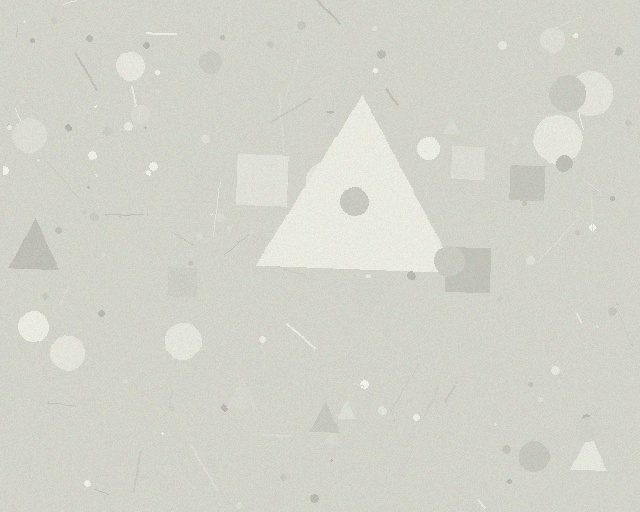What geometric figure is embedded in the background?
A triangle is embedded in the background.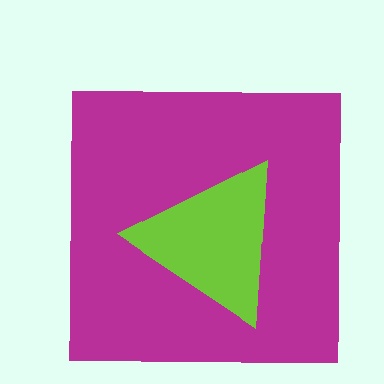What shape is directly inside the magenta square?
The lime triangle.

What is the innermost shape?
The lime triangle.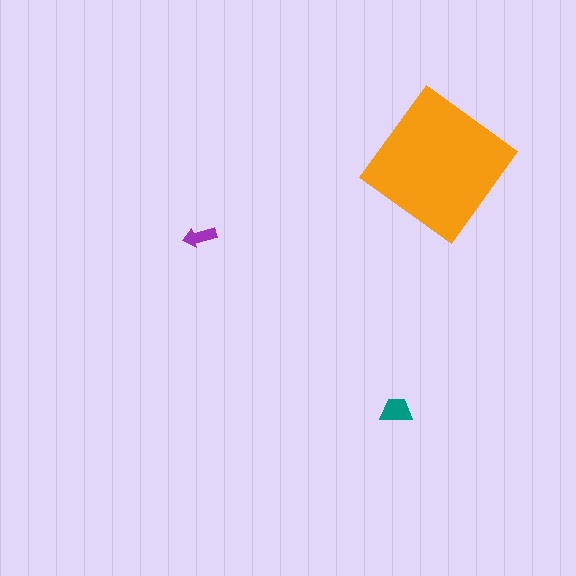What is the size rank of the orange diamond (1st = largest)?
1st.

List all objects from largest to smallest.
The orange diamond, the teal trapezoid, the purple arrow.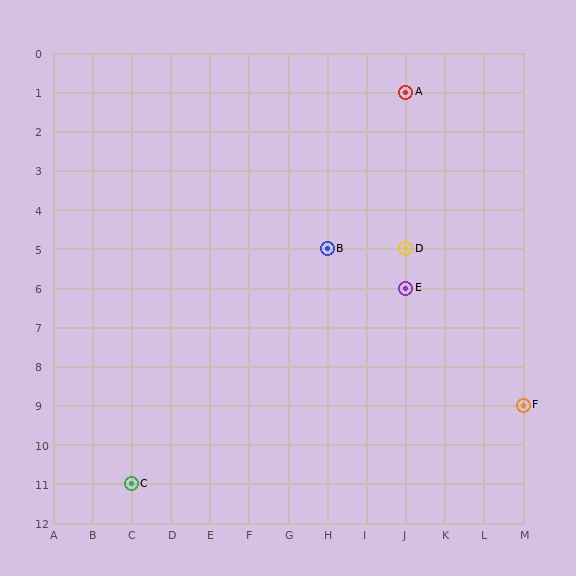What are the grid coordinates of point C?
Point C is at grid coordinates (C, 11).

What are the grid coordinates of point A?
Point A is at grid coordinates (J, 1).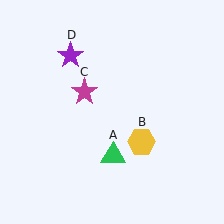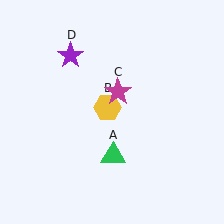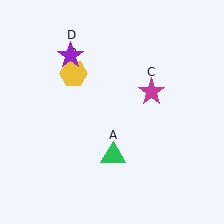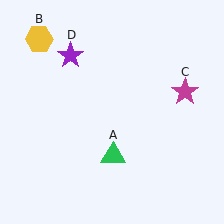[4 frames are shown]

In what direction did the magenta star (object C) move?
The magenta star (object C) moved right.